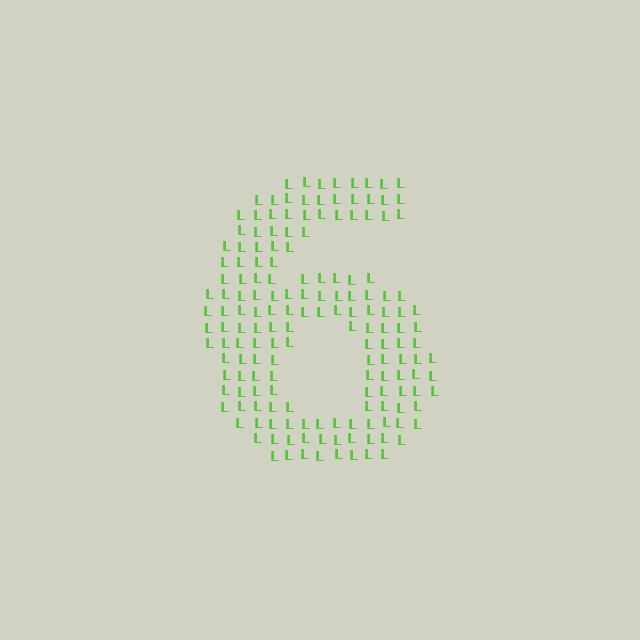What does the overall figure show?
The overall figure shows the digit 6.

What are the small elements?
The small elements are letter L's.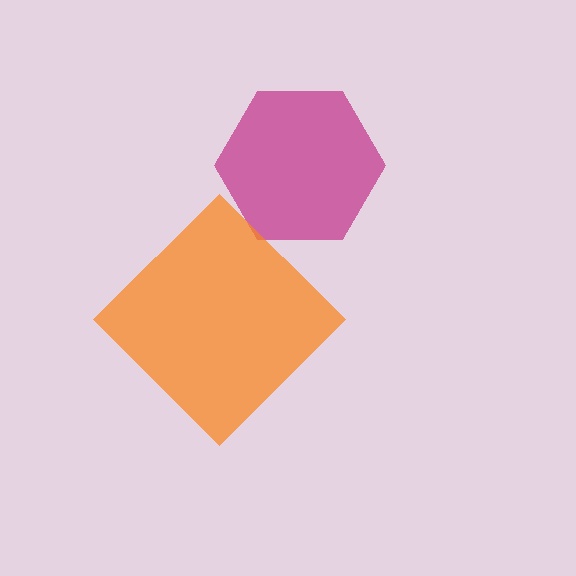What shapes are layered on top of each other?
The layered shapes are: a magenta hexagon, an orange diamond.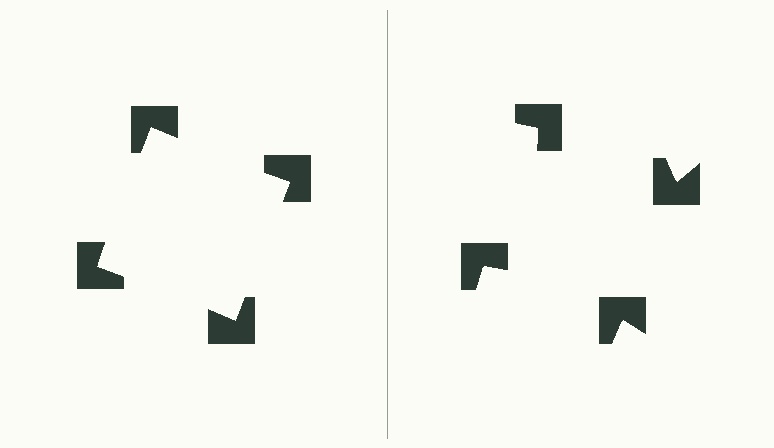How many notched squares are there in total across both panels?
8 — 4 on each side.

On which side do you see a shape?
An illusory square appears on the left side. On the right side the wedge cuts are rotated, so no coherent shape forms.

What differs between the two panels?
The notched squares are positioned identically on both sides; only the wedge orientations differ. On the left they align to a square; on the right they are misaligned.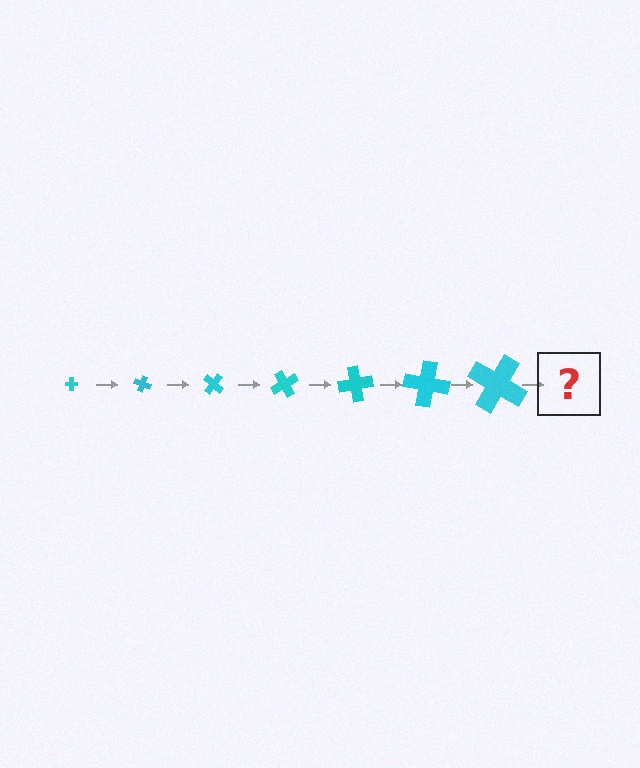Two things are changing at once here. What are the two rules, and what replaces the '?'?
The two rules are that the cross grows larger each step and it rotates 20 degrees each step. The '?' should be a cross, larger than the previous one and rotated 140 degrees from the start.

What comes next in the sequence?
The next element should be a cross, larger than the previous one and rotated 140 degrees from the start.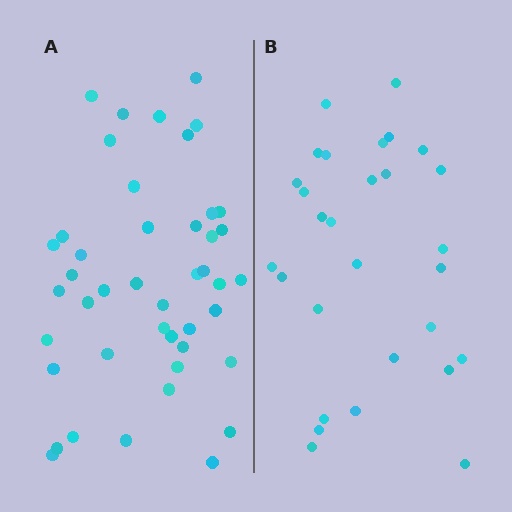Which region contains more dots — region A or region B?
Region A (the left region) has more dots.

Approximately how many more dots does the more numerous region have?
Region A has approximately 15 more dots than region B.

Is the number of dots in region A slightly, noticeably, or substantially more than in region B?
Region A has substantially more. The ratio is roughly 1.5 to 1.